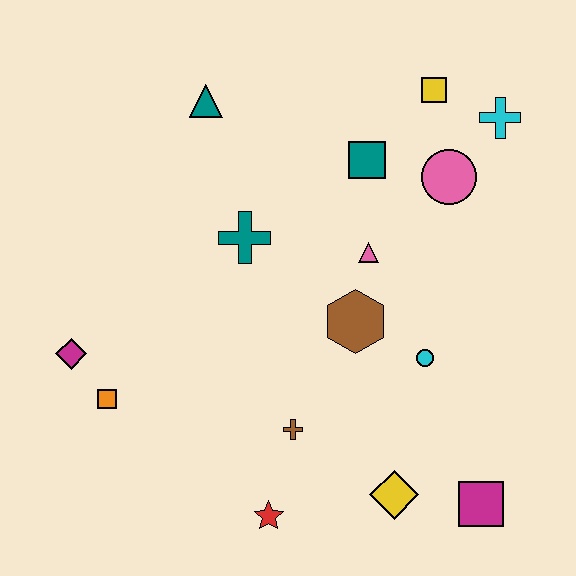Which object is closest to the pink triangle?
The brown hexagon is closest to the pink triangle.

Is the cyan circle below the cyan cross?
Yes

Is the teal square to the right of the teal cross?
Yes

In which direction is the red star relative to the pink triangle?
The red star is below the pink triangle.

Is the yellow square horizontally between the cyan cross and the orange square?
Yes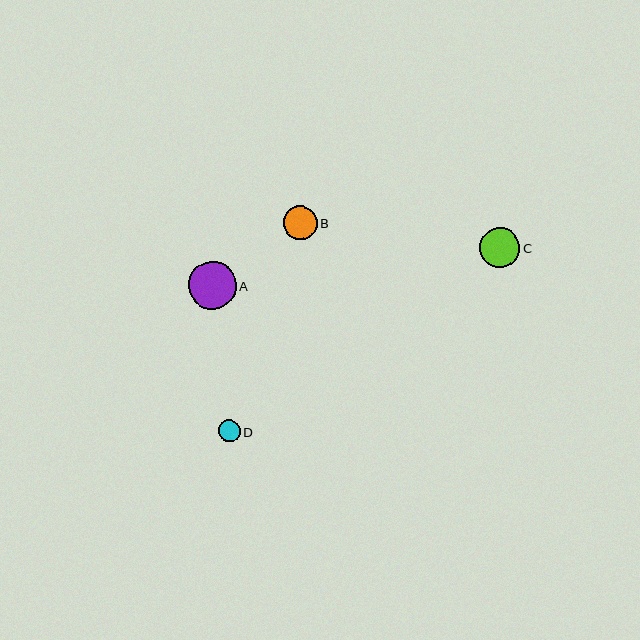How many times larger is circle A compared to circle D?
Circle A is approximately 2.2 times the size of circle D.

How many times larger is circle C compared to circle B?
Circle C is approximately 1.2 times the size of circle B.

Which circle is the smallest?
Circle D is the smallest with a size of approximately 22 pixels.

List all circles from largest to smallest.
From largest to smallest: A, C, B, D.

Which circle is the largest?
Circle A is the largest with a size of approximately 48 pixels.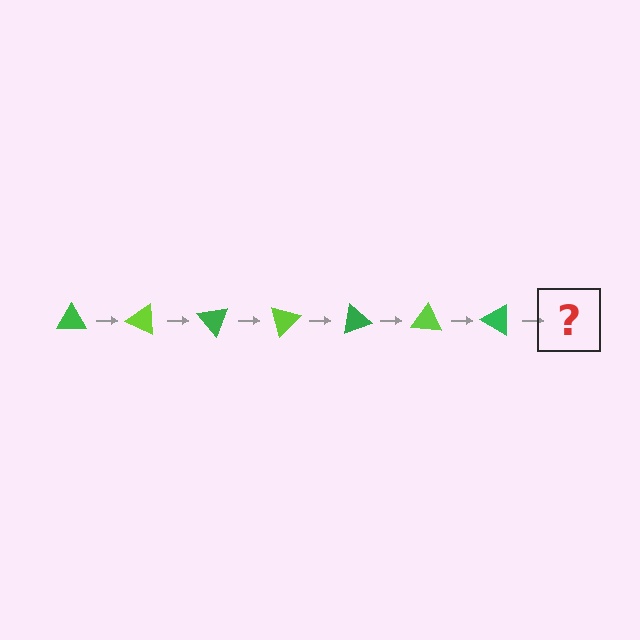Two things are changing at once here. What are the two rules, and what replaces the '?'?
The two rules are that it rotates 25 degrees each step and the color cycles through green and lime. The '?' should be a lime triangle, rotated 175 degrees from the start.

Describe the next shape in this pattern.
It should be a lime triangle, rotated 175 degrees from the start.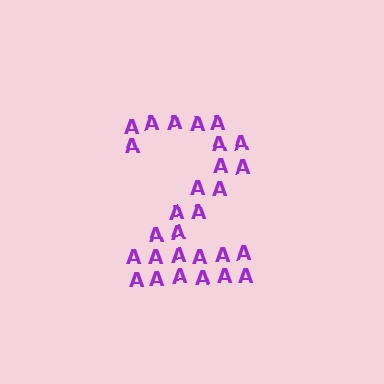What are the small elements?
The small elements are letter A's.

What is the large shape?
The large shape is the digit 2.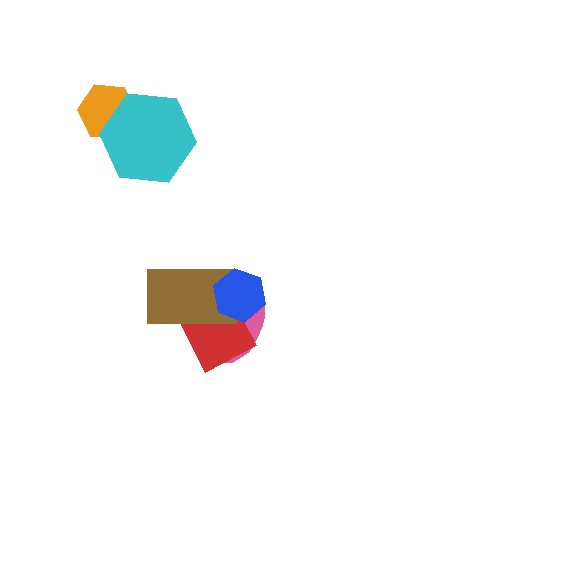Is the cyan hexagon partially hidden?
No, no other shape covers it.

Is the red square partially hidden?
Yes, it is partially covered by another shape.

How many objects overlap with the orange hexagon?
1 object overlaps with the orange hexagon.